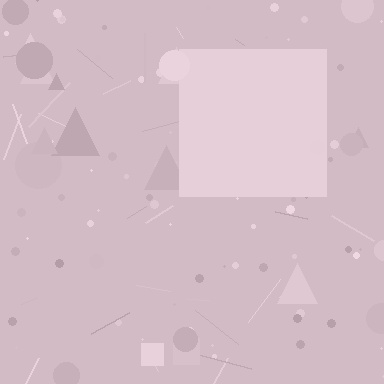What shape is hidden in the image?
A square is hidden in the image.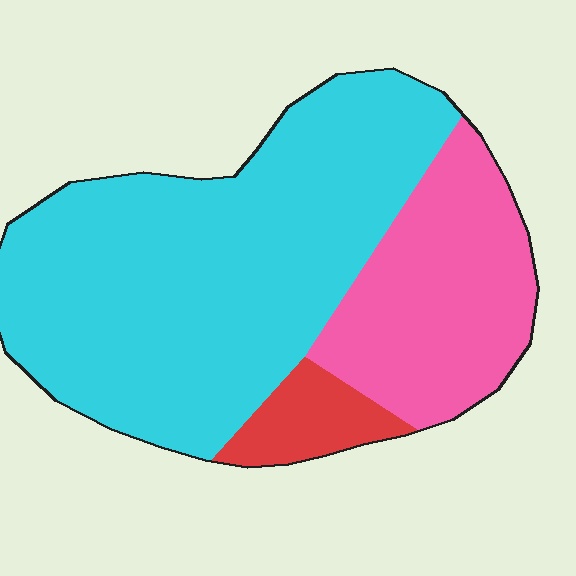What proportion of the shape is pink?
Pink takes up between a quarter and a half of the shape.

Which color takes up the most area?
Cyan, at roughly 65%.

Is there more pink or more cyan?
Cyan.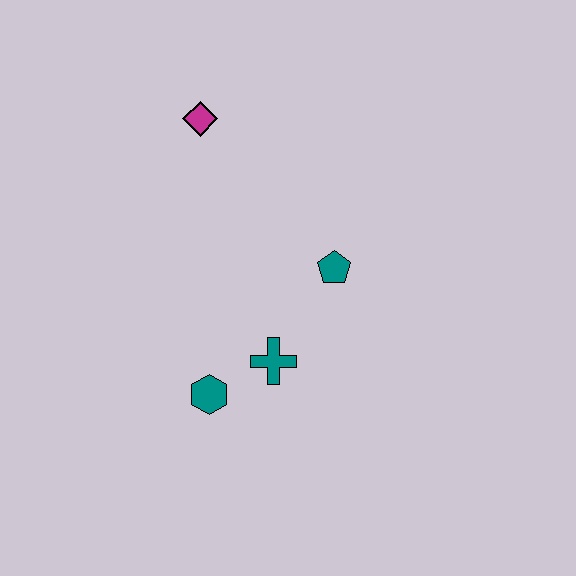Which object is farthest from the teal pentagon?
The magenta diamond is farthest from the teal pentagon.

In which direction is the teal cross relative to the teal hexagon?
The teal cross is to the right of the teal hexagon.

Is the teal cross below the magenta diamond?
Yes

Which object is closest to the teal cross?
The teal hexagon is closest to the teal cross.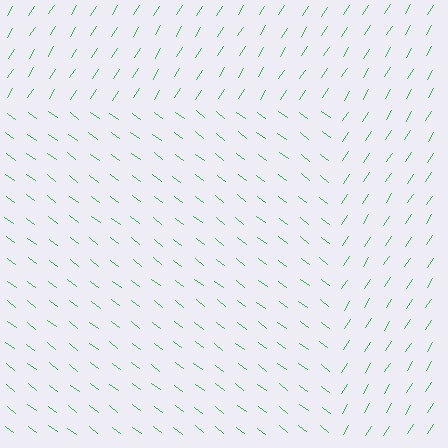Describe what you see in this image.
The image is filled with small green line segments. A rectangle region in the image has lines oriented differently from the surrounding lines, creating a visible texture boundary.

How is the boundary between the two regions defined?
The boundary is defined purely by a change in line orientation (approximately 85 degrees difference). All lines are the same color and thickness.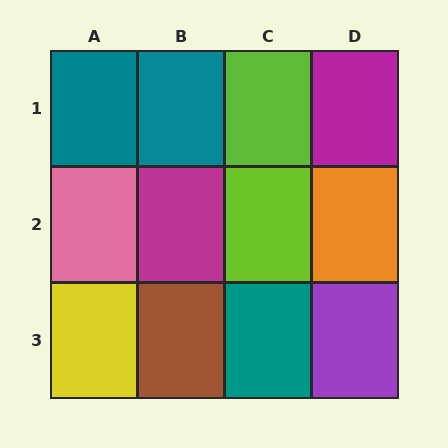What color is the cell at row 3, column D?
Purple.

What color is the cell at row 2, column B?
Magenta.